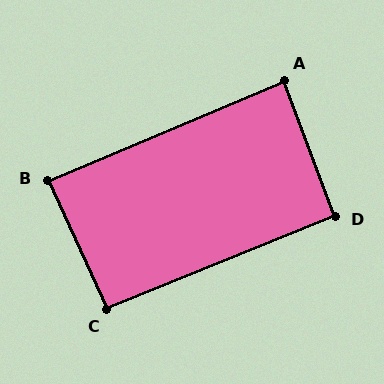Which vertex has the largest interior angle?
C, at approximately 93 degrees.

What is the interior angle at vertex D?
Approximately 92 degrees (approximately right).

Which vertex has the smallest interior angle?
A, at approximately 87 degrees.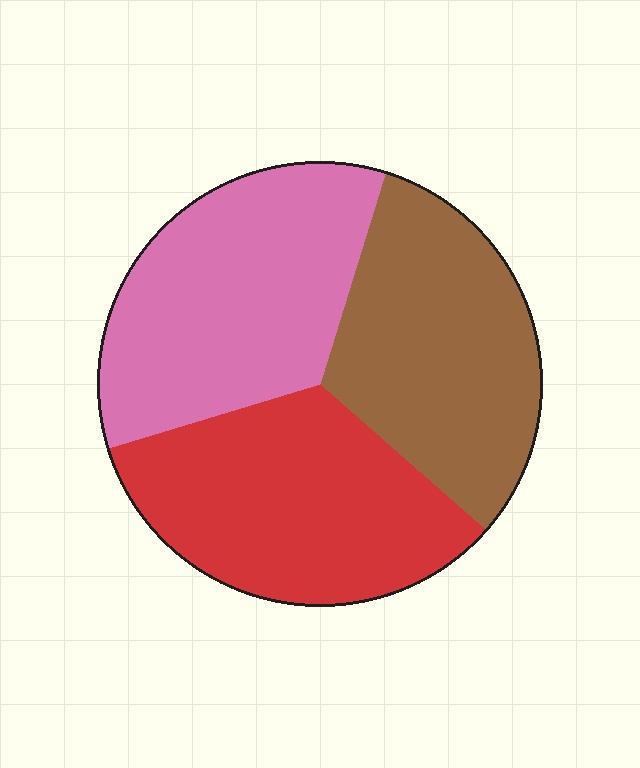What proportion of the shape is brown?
Brown takes up about one third (1/3) of the shape.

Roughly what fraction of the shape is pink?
Pink covers around 35% of the shape.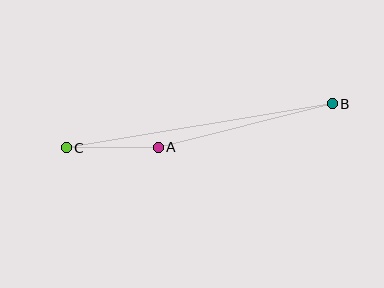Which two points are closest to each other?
Points A and C are closest to each other.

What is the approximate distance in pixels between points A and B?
The distance between A and B is approximately 180 pixels.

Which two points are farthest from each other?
Points B and C are farthest from each other.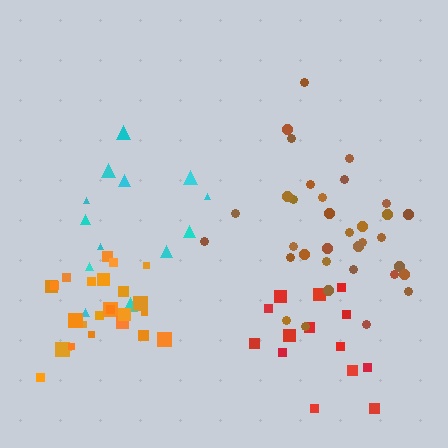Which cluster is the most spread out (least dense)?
Cyan.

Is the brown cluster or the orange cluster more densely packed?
Orange.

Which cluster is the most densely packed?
Orange.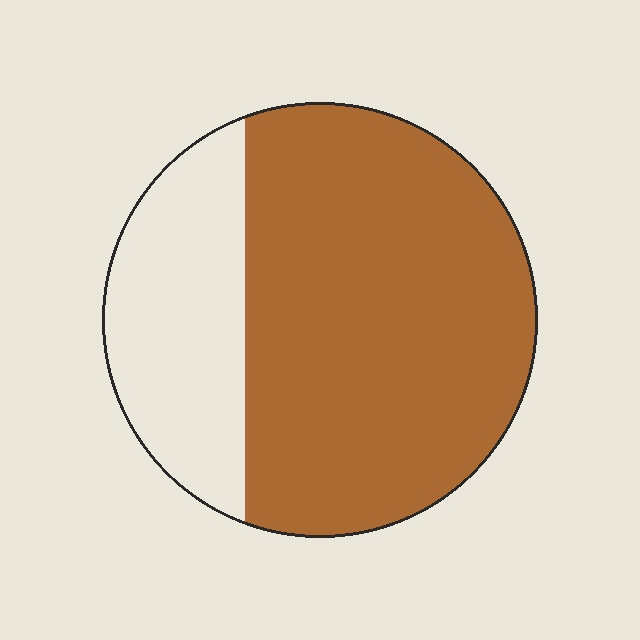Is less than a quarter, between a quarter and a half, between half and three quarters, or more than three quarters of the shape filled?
Between half and three quarters.